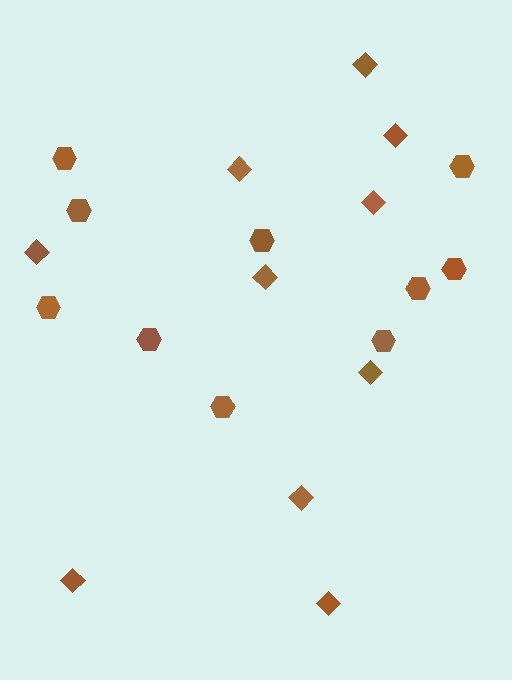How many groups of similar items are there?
There are 2 groups: one group of diamonds (10) and one group of hexagons (10).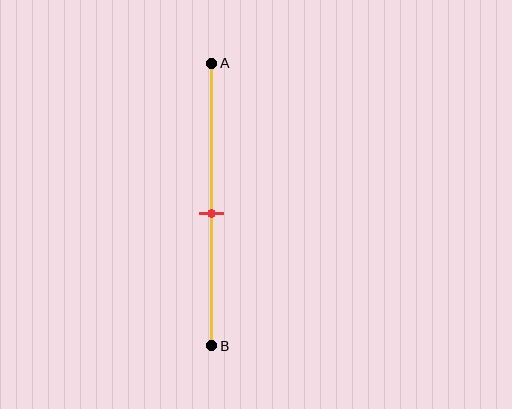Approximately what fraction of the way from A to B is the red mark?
The red mark is approximately 55% of the way from A to B.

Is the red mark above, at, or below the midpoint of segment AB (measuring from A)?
The red mark is below the midpoint of segment AB.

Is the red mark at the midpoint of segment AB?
No, the mark is at about 55% from A, not at the 50% midpoint.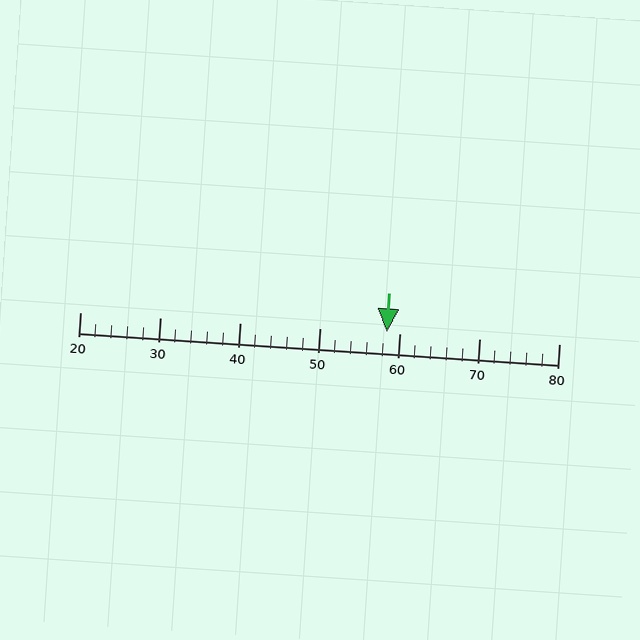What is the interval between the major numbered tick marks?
The major tick marks are spaced 10 units apart.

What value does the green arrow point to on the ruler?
The green arrow points to approximately 58.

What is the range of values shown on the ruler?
The ruler shows values from 20 to 80.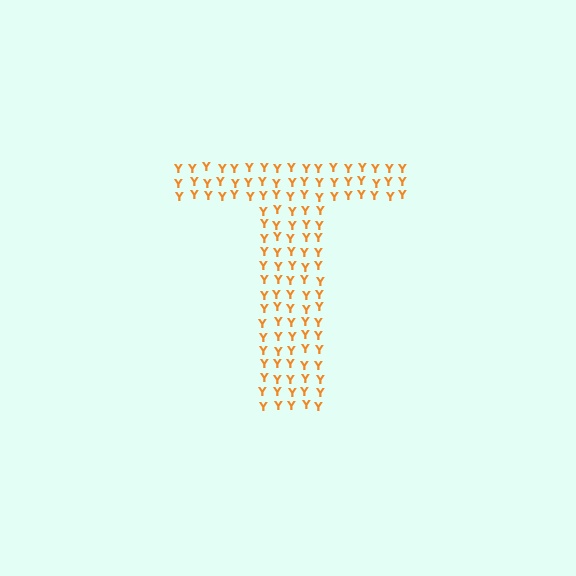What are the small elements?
The small elements are letter Y's.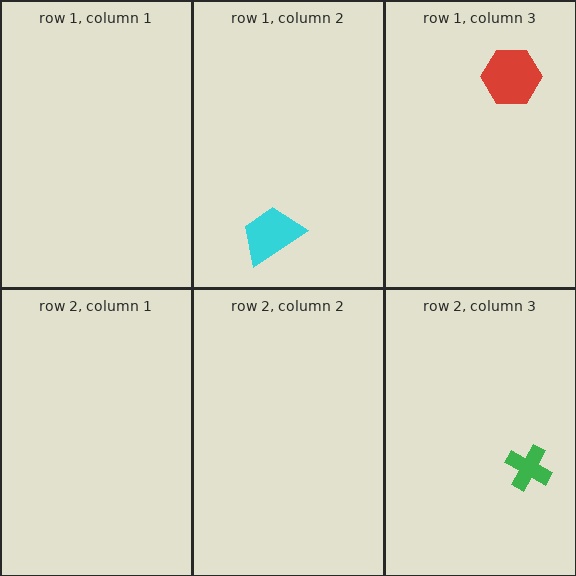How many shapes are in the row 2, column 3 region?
1.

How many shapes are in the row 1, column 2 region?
1.